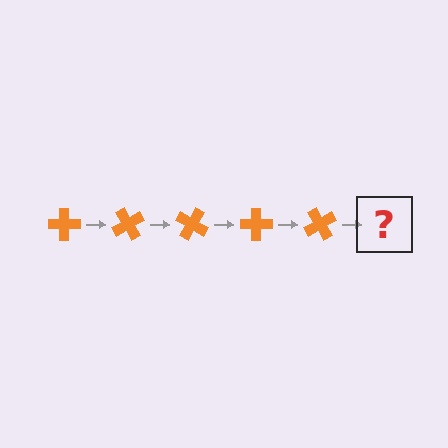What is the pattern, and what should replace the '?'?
The pattern is that the cross rotates 60 degrees each step. The '?' should be an orange cross rotated 300 degrees.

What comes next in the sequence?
The next element should be an orange cross rotated 300 degrees.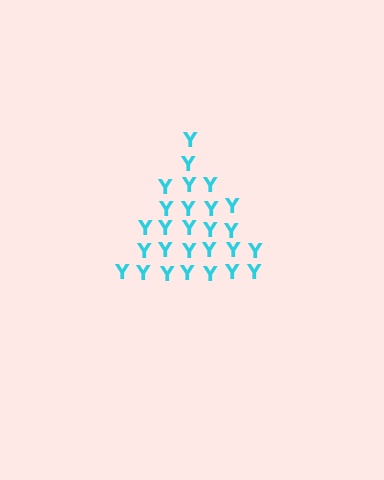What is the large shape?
The large shape is a triangle.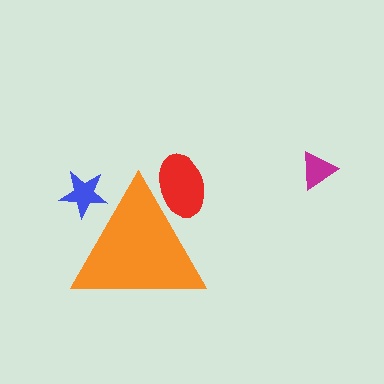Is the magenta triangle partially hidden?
No, the magenta triangle is fully visible.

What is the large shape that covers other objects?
An orange triangle.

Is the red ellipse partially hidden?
Yes, the red ellipse is partially hidden behind the orange triangle.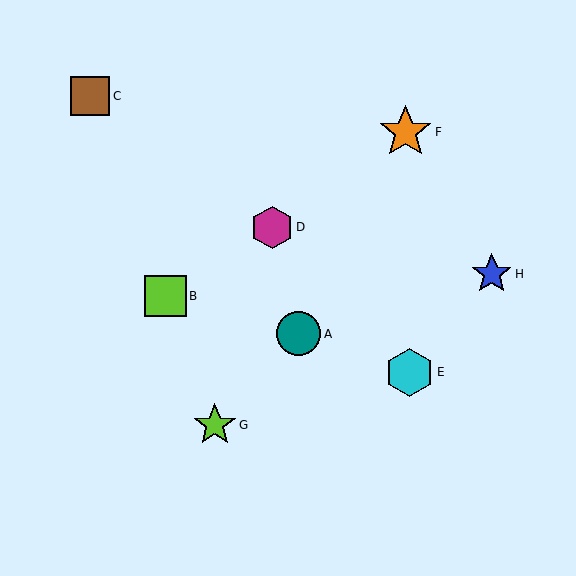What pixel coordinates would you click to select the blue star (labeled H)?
Click at (492, 274) to select the blue star H.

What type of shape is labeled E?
Shape E is a cyan hexagon.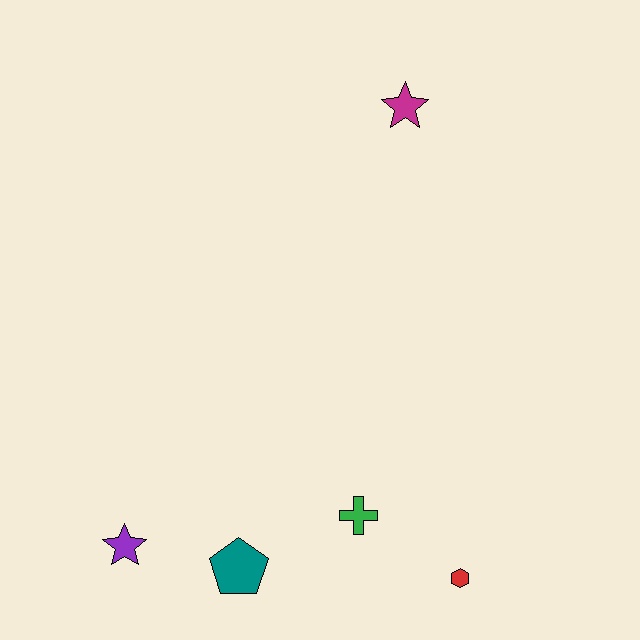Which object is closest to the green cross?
The red hexagon is closest to the green cross.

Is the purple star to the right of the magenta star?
No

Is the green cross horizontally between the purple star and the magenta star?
Yes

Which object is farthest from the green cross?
The magenta star is farthest from the green cross.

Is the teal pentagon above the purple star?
No